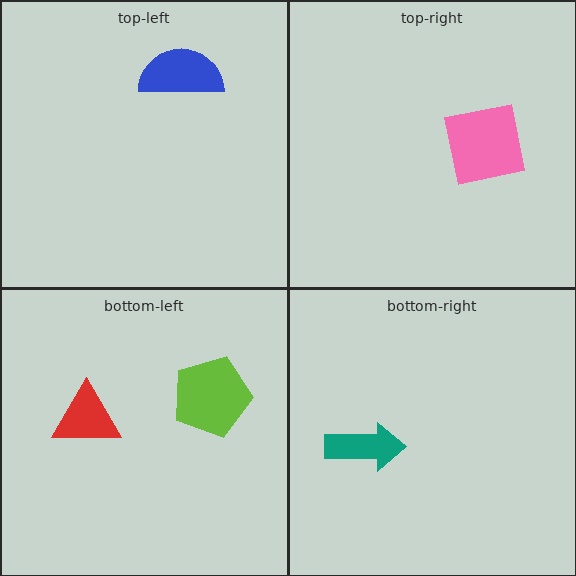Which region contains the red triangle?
The bottom-left region.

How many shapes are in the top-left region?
1.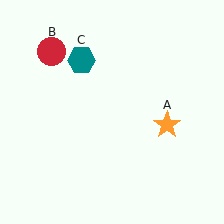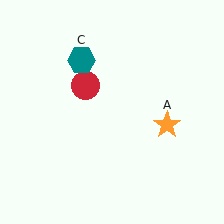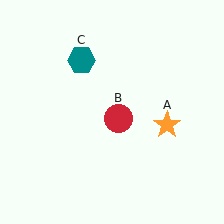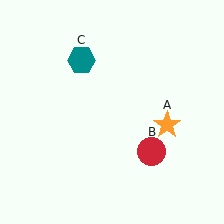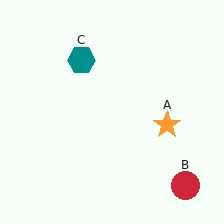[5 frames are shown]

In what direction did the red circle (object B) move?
The red circle (object B) moved down and to the right.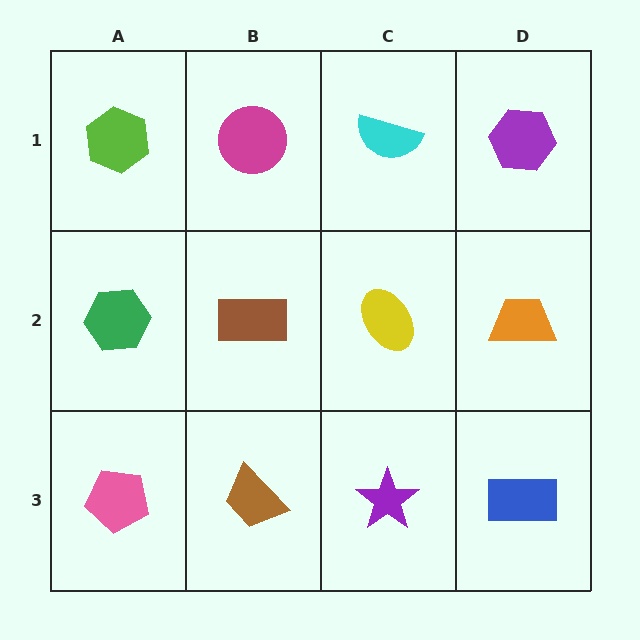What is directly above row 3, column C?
A yellow ellipse.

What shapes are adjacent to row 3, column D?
An orange trapezoid (row 2, column D), a purple star (row 3, column C).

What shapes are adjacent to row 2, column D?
A purple hexagon (row 1, column D), a blue rectangle (row 3, column D), a yellow ellipse (row 2, column C).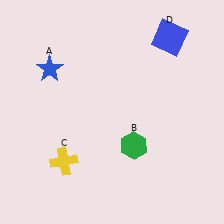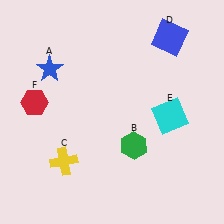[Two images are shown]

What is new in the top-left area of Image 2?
A red hexagon (F) was added in the top-left area of Image 2.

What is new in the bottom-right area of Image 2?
A cyan square (E) was added in the bottom-right area of Image 2.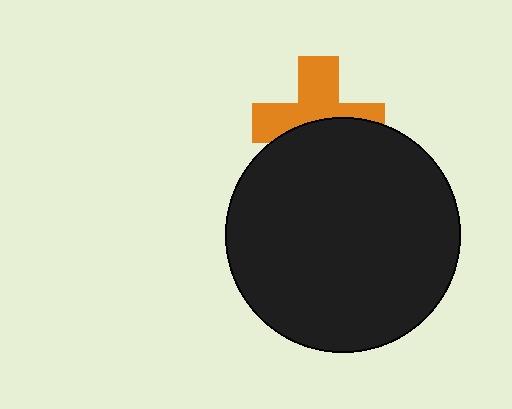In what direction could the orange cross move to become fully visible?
The orange cross could move up. That would shift it out from behind the black circle entirely.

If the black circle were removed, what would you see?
You would see the complete orange cross.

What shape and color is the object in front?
The object in front is a black circle.